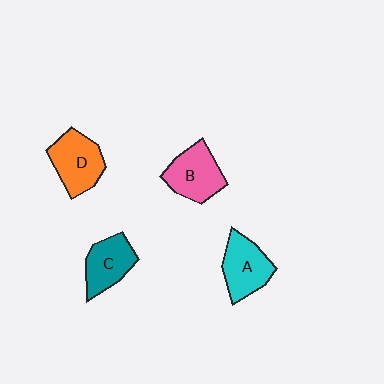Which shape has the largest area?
Shape D (orange).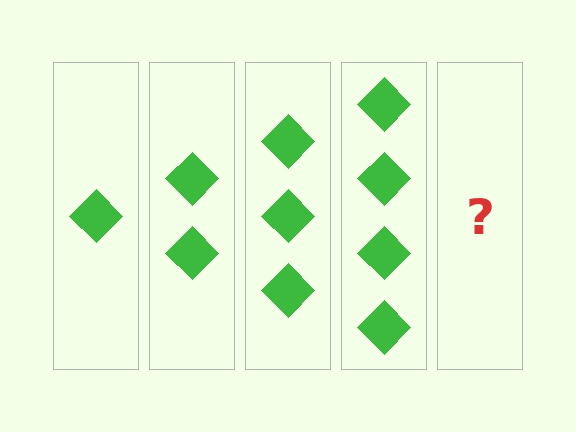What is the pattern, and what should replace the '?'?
The pattern is that each step adds one more diamond. The '?' should be 5 diamonds.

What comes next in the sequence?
The next element should be 5 diamonds.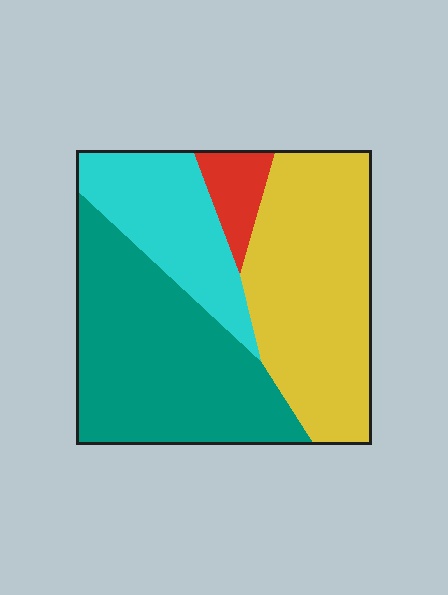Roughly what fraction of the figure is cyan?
Cyan covers 19% of the figure.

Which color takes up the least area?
Red, at roughly 5%.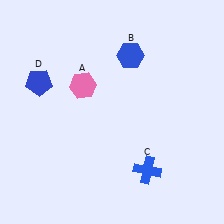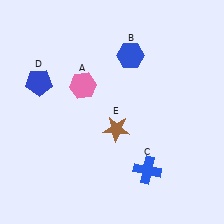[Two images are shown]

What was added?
A brown star (E) was added in Image 2.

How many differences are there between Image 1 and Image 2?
There is 1 difference between the two images.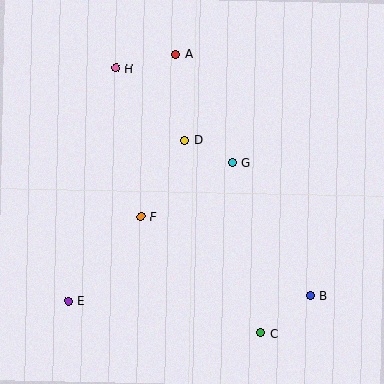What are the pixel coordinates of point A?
Point A is at (176, 54).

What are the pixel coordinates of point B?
Point B is at (310, 296).